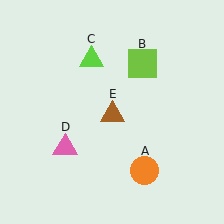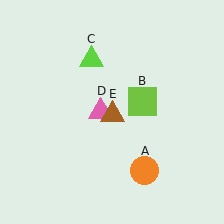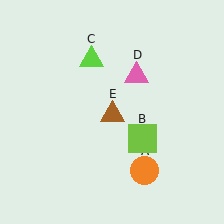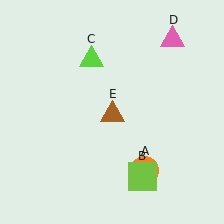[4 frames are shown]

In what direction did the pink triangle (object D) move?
The pink triangle (object D) moved up and to the right.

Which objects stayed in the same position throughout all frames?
Orange circle (object A) and lime triangle (object C) and brown triangle (object E) remained stationary.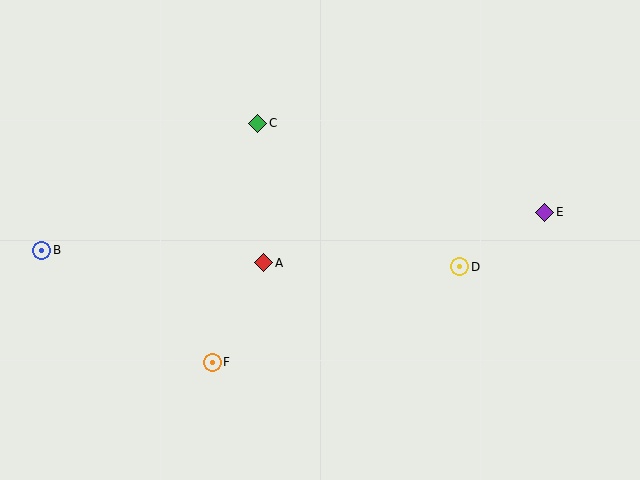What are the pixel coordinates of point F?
Point F is at (212, 362).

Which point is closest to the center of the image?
Point A at (264, 263) is closest to the center.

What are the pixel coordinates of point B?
Point B is at (42, 250).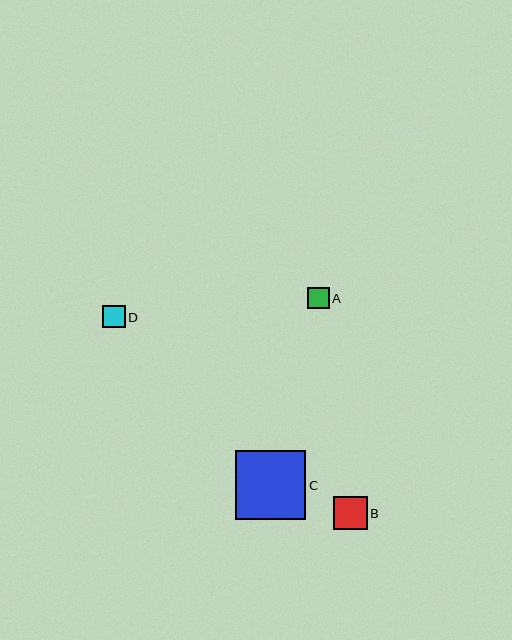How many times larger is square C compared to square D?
Square C is approximately 3.0 times the size of square D.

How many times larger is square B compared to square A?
Square B is approximately 1.6 times the size of square A.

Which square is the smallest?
Square A is the smallest with a size of approximately 21 pixels.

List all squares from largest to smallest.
From largest to smallest: C, B, D, A.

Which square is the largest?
Square C is the largest with a size of approximately 70 pixels.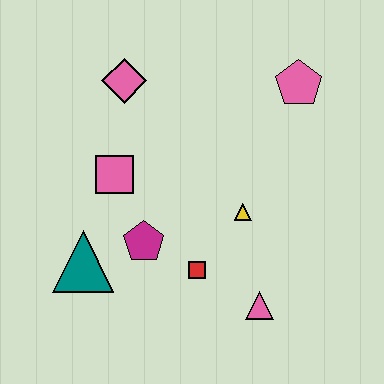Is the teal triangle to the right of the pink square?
No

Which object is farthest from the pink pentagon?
The teal triangle is farthest from the pink pentagon.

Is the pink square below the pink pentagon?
Yes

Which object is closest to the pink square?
The magenta pentagon is closest to the pink square.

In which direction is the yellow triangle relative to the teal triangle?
The yellow triangle is to the right of the teal triangle.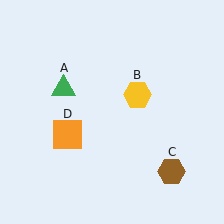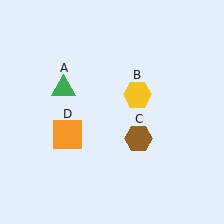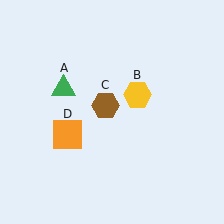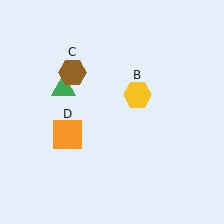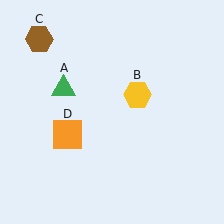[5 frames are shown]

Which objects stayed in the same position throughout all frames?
Green triangle (object A) and yellow hexagon (object B) and orange square (object D) remained stationary.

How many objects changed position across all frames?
1 object changed position: brown hexagon (object C).